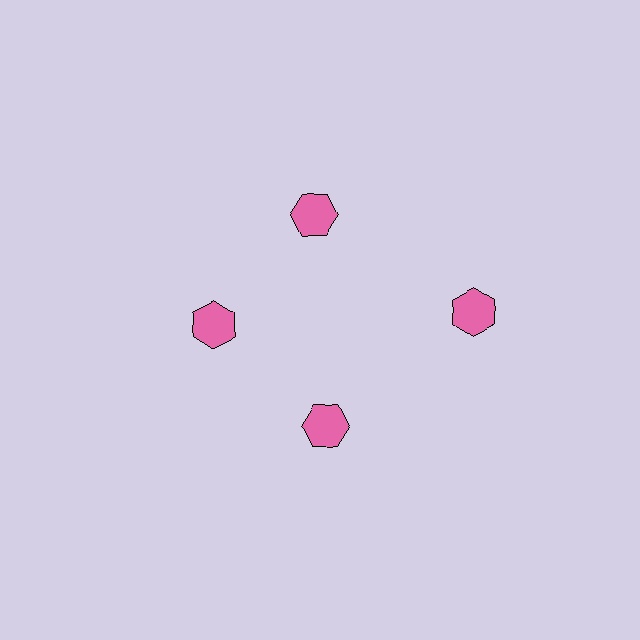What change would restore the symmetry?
The symmetry would be restored by moving it inward, back onto the ring so that all 4 hexagons sit at equal angles and equal distance from the center.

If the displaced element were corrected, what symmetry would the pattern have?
It would have 4-fold rotational symmetry — the pattern would map onto itself every 90 degrees.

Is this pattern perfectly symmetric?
No. The 4 pink hexagons are arranged in a ring, but one element near the 3 o'clock position is pushed outward from the center, breaking the 4-fold rotational symmetry.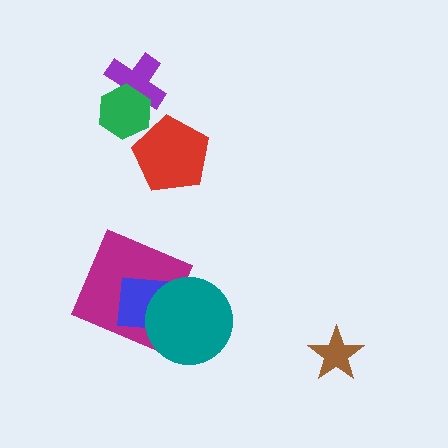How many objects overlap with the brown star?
0 objects overlap with the brown star.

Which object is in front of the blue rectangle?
The teal circle is in front of the blue rectangle.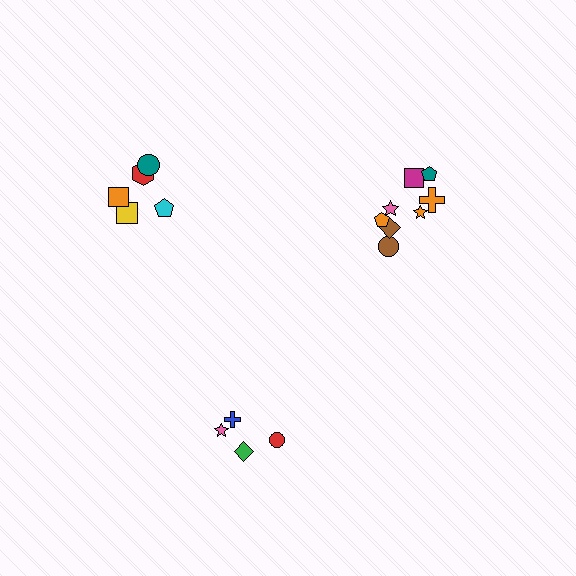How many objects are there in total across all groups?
There are 17 objects.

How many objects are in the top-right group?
There are 8 objects.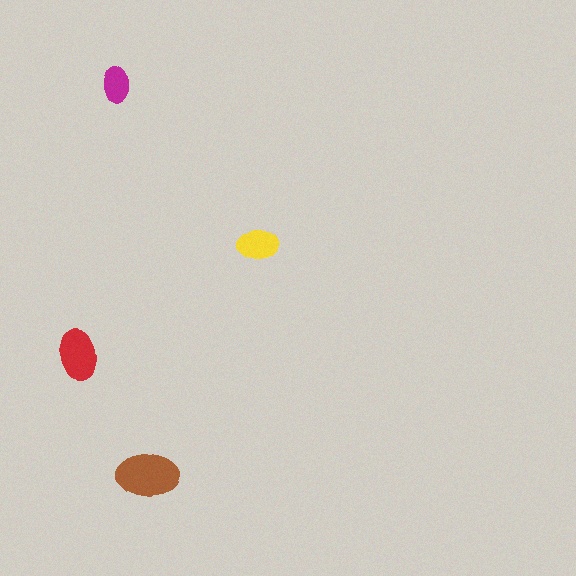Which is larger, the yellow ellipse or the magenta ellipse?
The yellow one.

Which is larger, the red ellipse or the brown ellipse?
The brown one.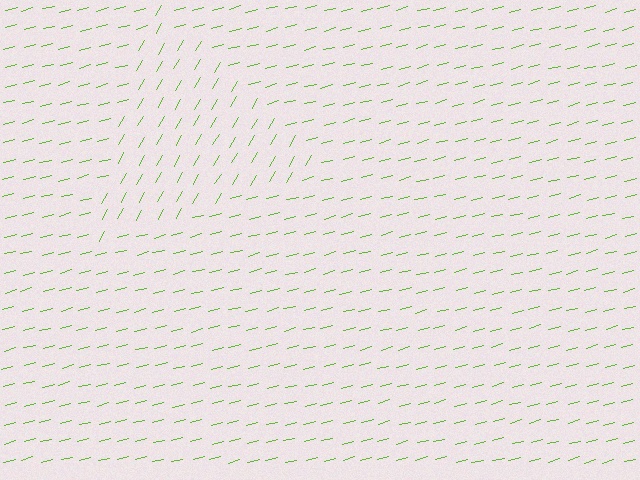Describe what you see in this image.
The image is filled with small lime line segments. A triangle region in the image has lines oriented differently from the surrounding lines, creating a visible texture boundary.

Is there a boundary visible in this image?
Yes, there is a texture boundary formed by a change in line orientation.